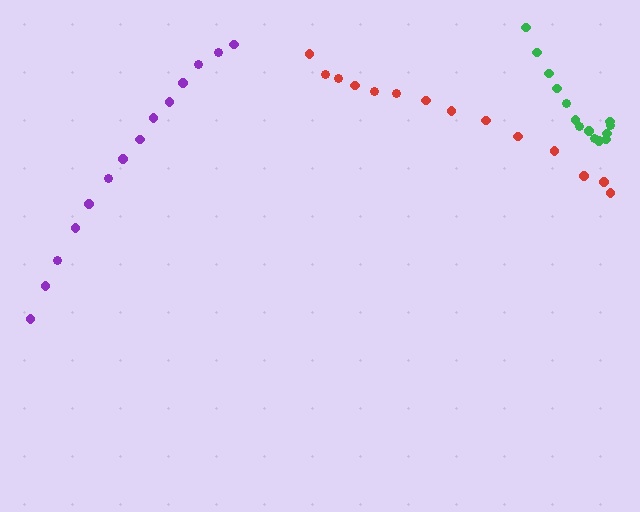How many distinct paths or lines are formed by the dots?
There are 3 distinct paths.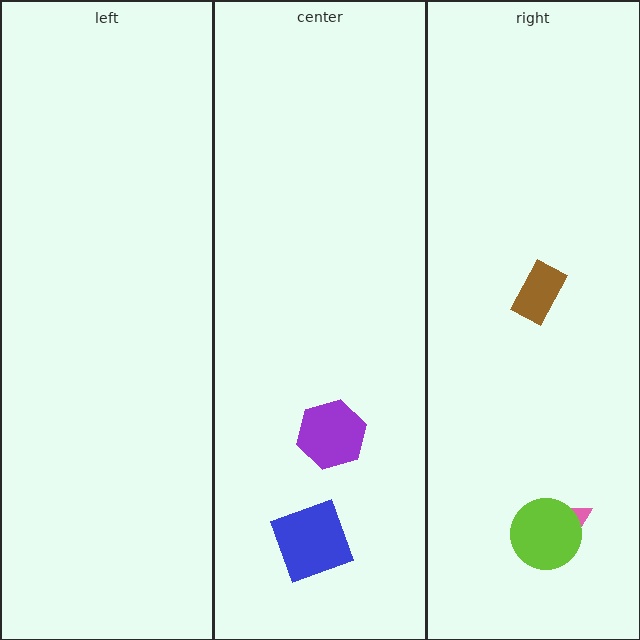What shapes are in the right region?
The pink triangle, the lime circle, the brown rectangle.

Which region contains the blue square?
The center region.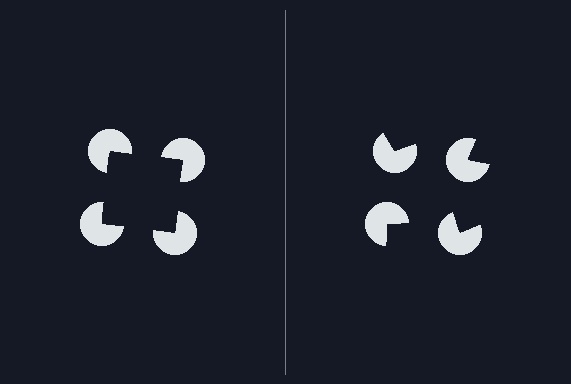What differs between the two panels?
The pac-man discs are positioned identically on both sides; only the wedge orientations differ. On the left they align to a square; on the right they are misaligned.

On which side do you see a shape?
An illusory square appears on the left side. On the right side the wedge cuts are rotated, so no coherent shape forms.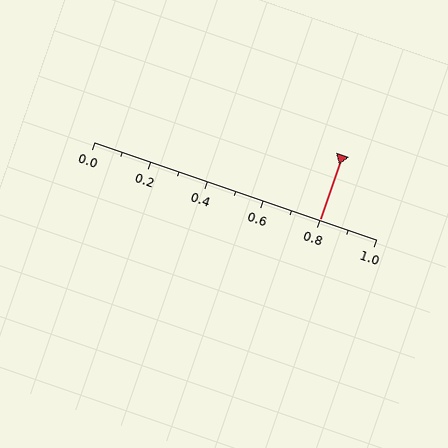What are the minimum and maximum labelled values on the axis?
The axis runs from 0.0 to 1.0.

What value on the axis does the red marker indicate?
The marker indicates approximately 0.8.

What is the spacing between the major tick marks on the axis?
The major ticks are spaced 0.2 apart.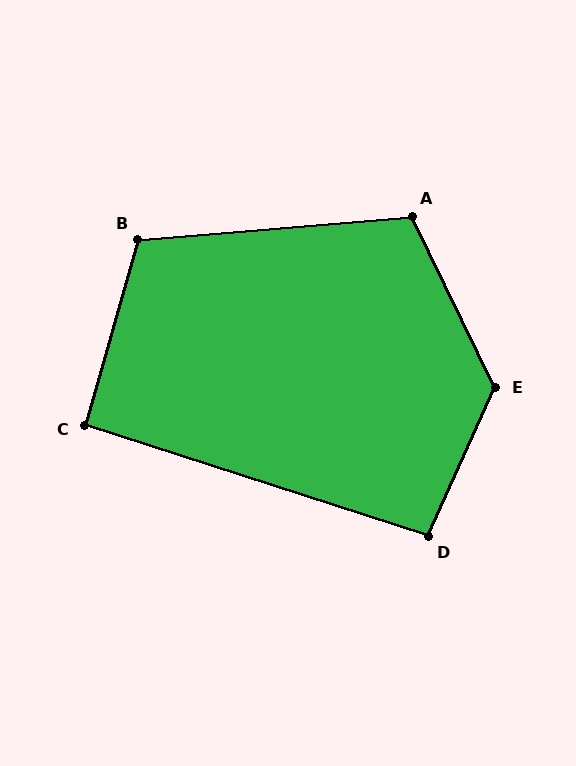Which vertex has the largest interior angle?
E, at approximately 130 degrees.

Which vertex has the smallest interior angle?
C, at approximately 92 degrees.